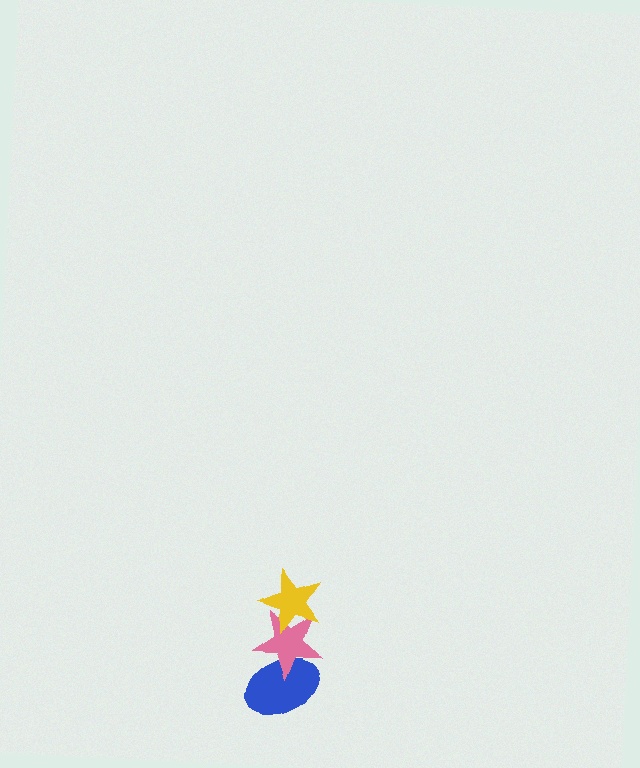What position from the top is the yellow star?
The yellow star is 1st from the top.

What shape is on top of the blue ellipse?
The pink star is on top of the blue ellipse.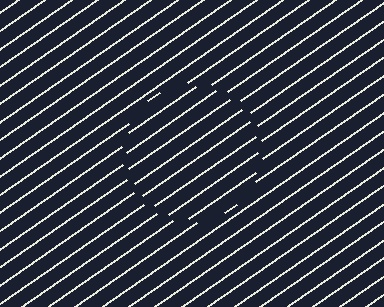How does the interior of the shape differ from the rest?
The interior of the shape contains the same grating, shifted by half a period — the contour is defined by the phase discontinuity where line-ends from the inner and outer gratings abut.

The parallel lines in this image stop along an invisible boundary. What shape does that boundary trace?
An illusory circle. The interior of the shape contains the same grating, shifted by half a period — the contour is defined by the phase discontinuity where line-ends from the inner and outer gratings abut.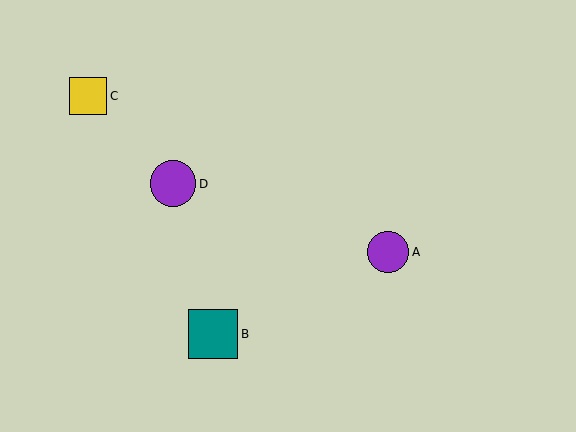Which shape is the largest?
The teal square (labeled B) is the largest.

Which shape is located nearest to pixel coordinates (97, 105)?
The yellow square (labeled C) at (88, 96) is nearest to that location.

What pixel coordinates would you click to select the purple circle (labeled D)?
Click at (173, 184) to select the purple circle D.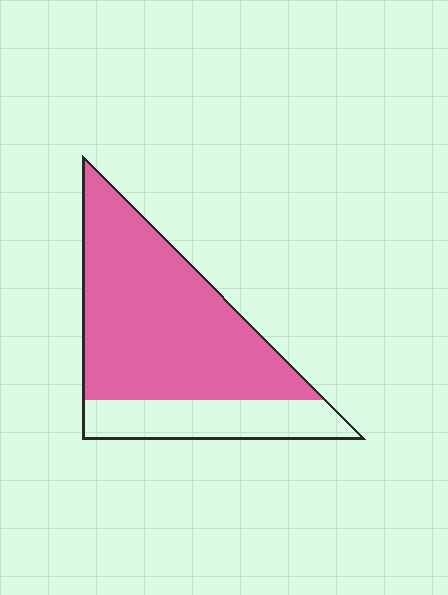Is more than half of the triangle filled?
Yes.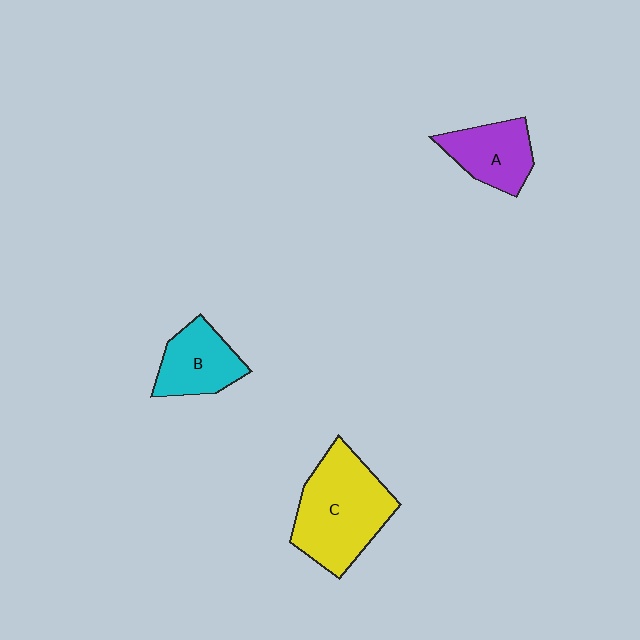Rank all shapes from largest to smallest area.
From largest to smallest: C (yellow), B (cyan), A (purple).